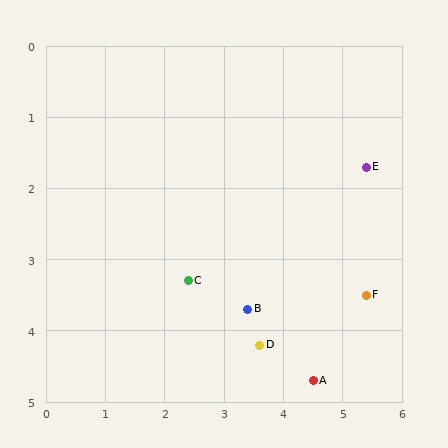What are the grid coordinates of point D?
Point D is at approximately (3.6, 4.2).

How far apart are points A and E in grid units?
Points A and E are about 3.1 grid units apart.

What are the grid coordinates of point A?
Point A is at approximately (4.5, 4.7).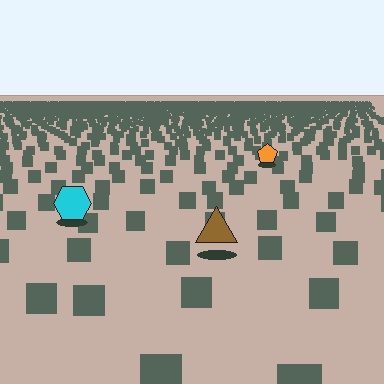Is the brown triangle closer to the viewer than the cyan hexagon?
Yes. The brown triangle is closer — you can tell from the texture gradient: the ground texture is coarser near it.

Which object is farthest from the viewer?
The orange pentagon is farthest from the viewer. It appears smaller and the ground texture around it is denser.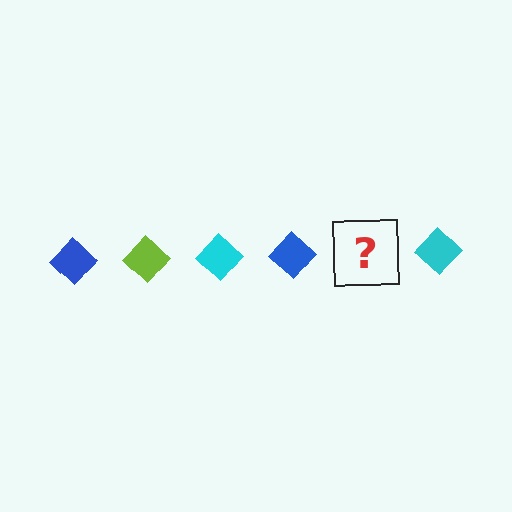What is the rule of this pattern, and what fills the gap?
The rule is that the pattern cycles through blue, lime, cyan diamonds. The gap should be filled with a lime diamond.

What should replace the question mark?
The question mark should be replaced with a lime diamond.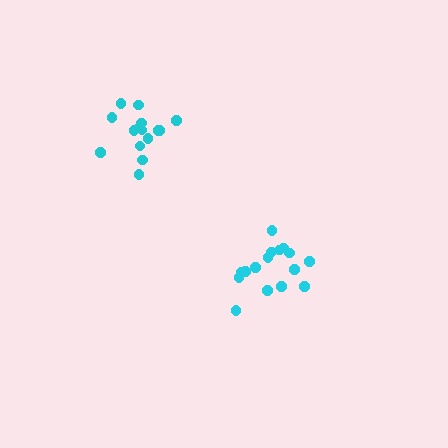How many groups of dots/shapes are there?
There are 2 groups.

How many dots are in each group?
Group 1: 15 dots, Group 2: 17 dots (32 total).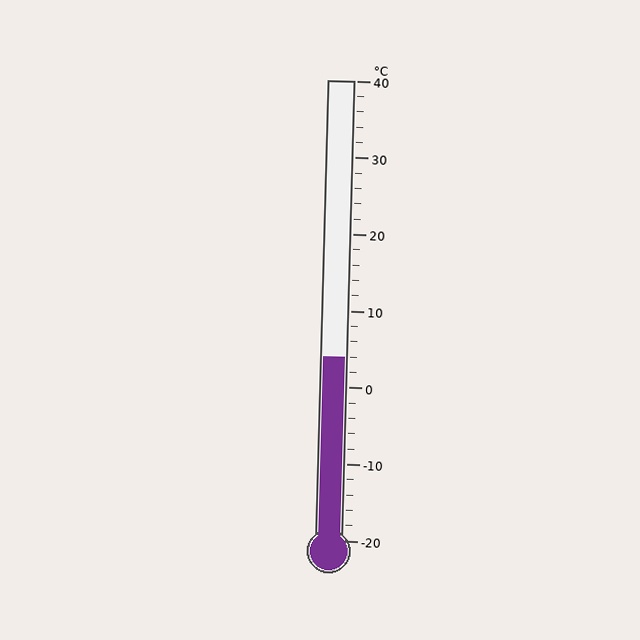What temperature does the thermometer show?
The thermometer shows approximately 4°C.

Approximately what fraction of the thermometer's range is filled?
The thermometer is filled to approximately 40% of its range.